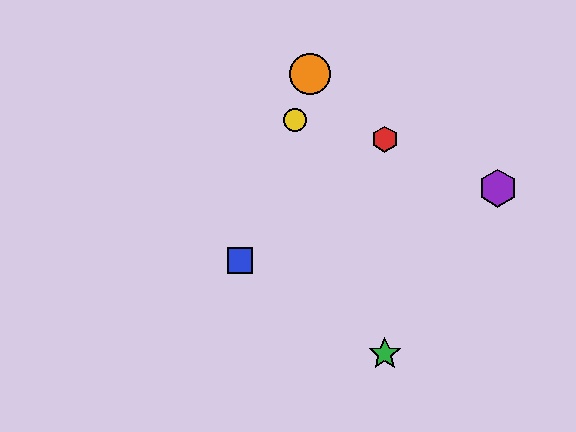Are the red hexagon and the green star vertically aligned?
Yes, both are at x≈385.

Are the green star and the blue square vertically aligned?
No, the green star is at x≈385 and the blue square is at x≈240.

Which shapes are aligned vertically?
The red hexagon, the green star are aligned vertically.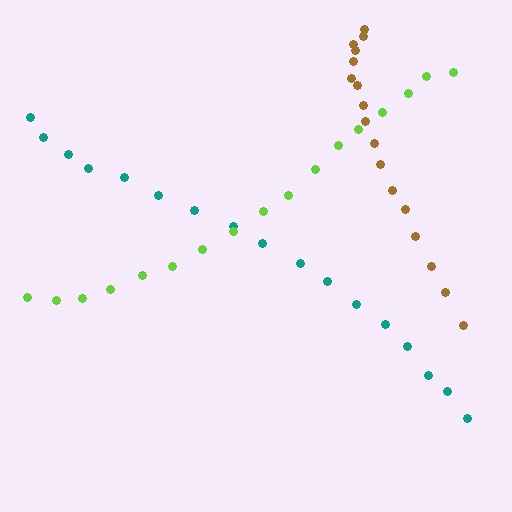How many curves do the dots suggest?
There are 3 distinct paths.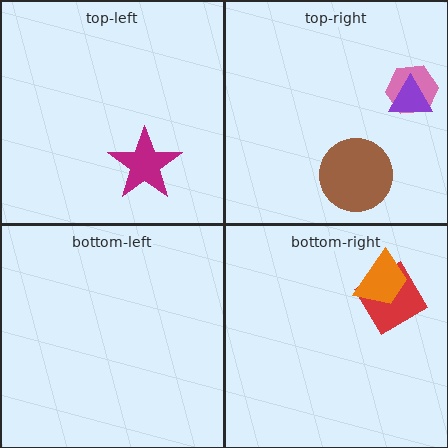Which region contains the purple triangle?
The top-right region.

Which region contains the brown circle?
The top-right region.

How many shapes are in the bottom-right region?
2.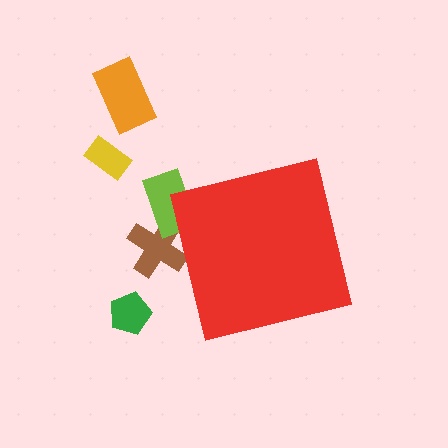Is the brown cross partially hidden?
Yes, the brown cross is partially hidden behind the red square.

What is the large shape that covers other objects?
A red square.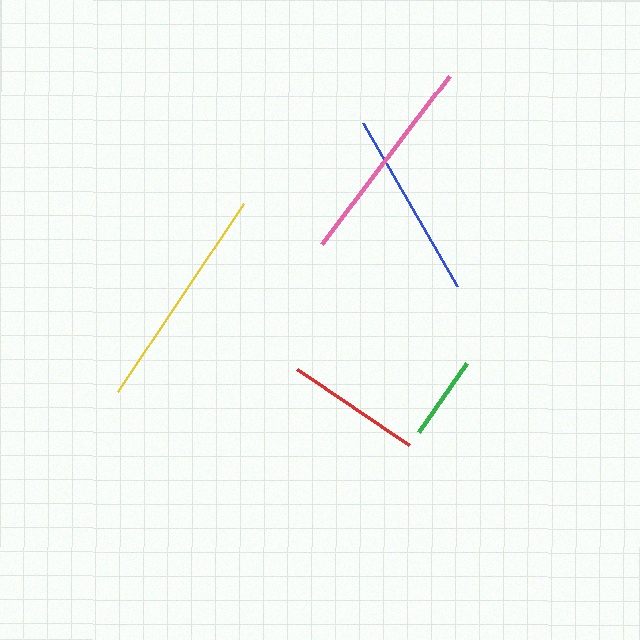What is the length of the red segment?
The red segment is approximately 136 pixels long.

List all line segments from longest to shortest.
From longest to shortest: yellow, pink, blue, red, green.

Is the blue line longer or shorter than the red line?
The blue line is longer than the red line.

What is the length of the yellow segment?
The yellow segment is approximately 227 pixels long.